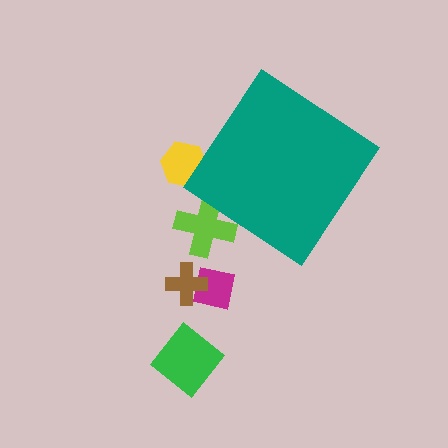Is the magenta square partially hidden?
No, the magenta square is fully visible.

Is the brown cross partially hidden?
No, the brown cross is fully visible.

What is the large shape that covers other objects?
A teal diamond.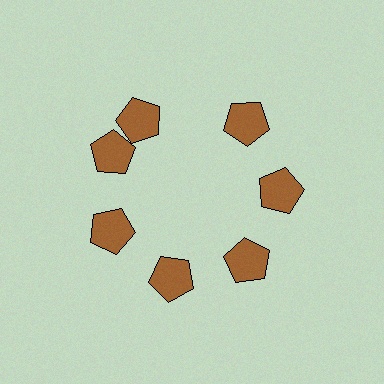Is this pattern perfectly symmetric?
No. The 7 brown pentagons are arranged in a ring, but one element near the 12 o'clock position is rotated out of alignment along the ring, breaking the 7-fold rotational symmetry.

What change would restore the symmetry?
The symmetry would be restored by rotating it back into even spacing with its neighbors so that all 7 pentagons sit at equal angles and equal distance from the center.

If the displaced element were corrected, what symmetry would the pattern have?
It would have 7-fold rotational symmetry — the pattern would map onto itself every 51 degrees.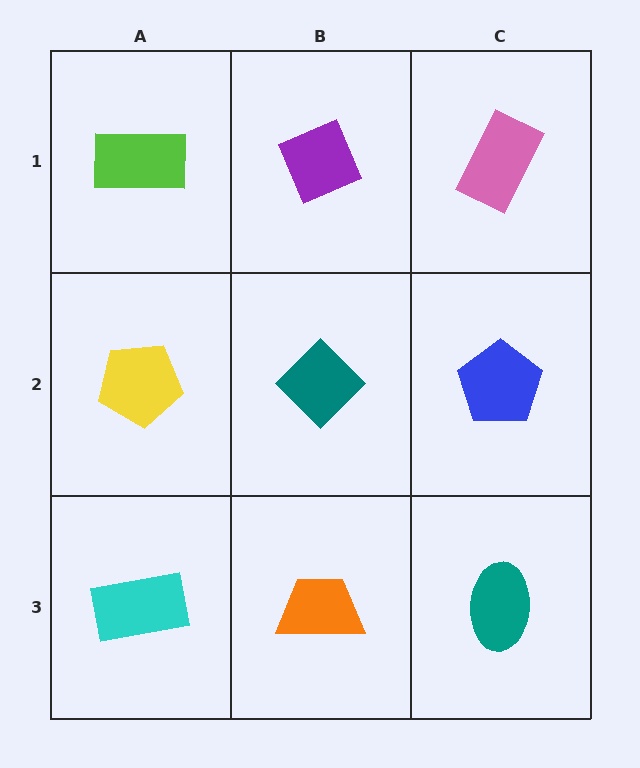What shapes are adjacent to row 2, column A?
A lime rectangle (row 1, column A), a cyan rectangle (row 3, column A), a teal diamond (row 2, column B).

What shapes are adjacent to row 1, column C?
A blue pentagon (row 2, column C), a purple diamond (row 1, column B).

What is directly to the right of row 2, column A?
A teal diamond.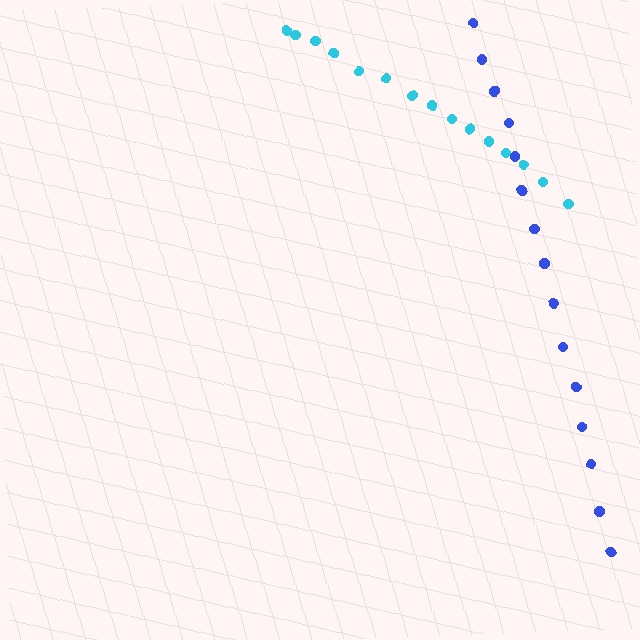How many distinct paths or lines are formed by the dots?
There are 2 distinct paths.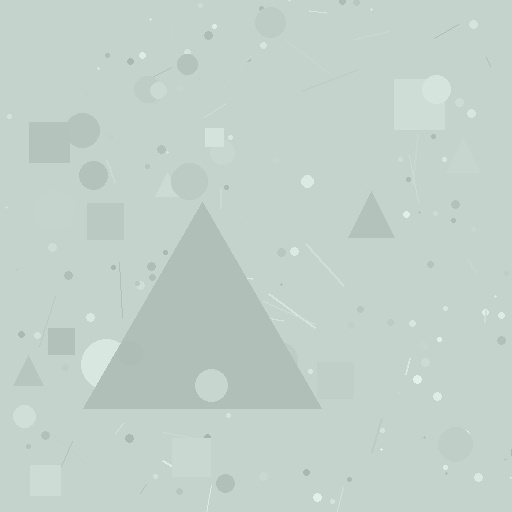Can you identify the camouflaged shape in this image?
The camouflaged shape is a triangle.